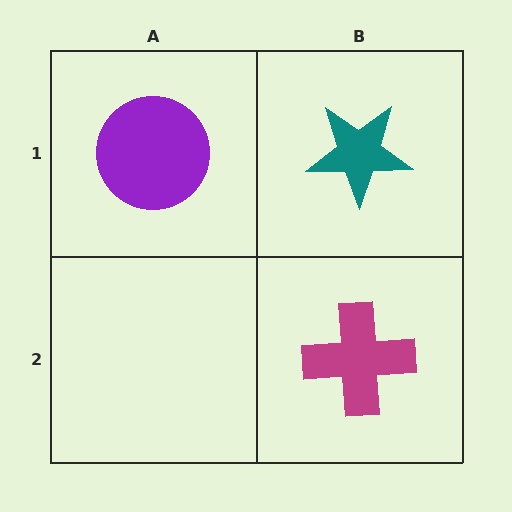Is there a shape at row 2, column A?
No, that cell is empty.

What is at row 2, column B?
A magenta cross.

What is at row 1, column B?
A teal star.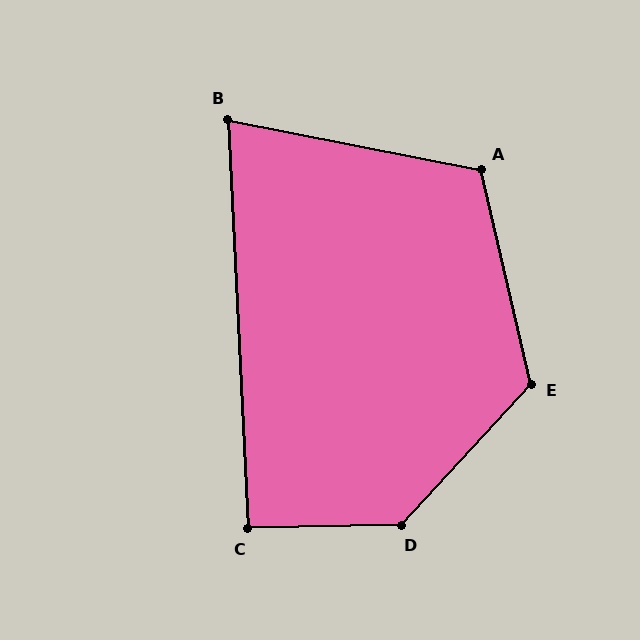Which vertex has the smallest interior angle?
B, at approximately 76 degrees.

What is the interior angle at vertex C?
Approximately 92 degrees (approximately right).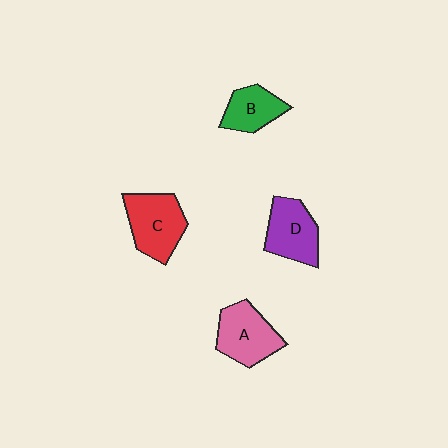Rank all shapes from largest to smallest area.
From largest to smallest: C (red), A (pink), D (purple), B (green).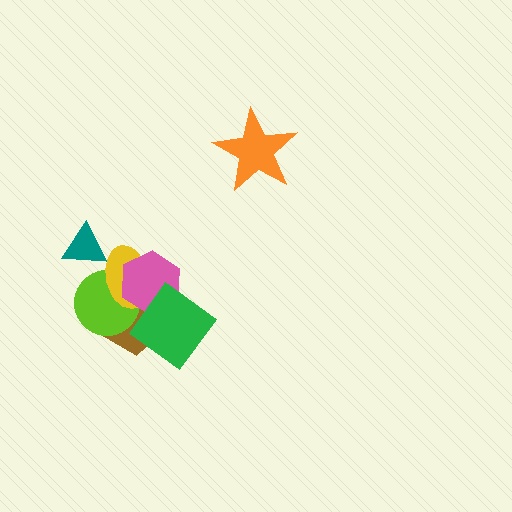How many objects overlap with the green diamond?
3 objects overlap with the green diamond.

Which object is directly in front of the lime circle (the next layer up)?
The yellow ellipse is directly in front of the lime circle.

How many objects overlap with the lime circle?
3 objects overlap with the lime circle.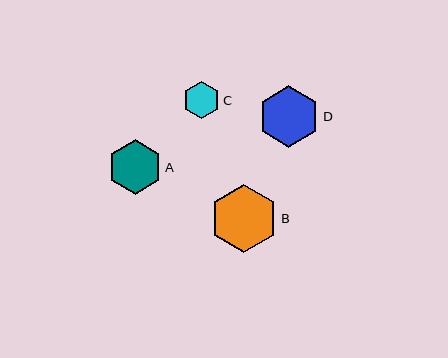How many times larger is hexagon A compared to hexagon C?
Hexagon A is approximately 1.5 times the size of hexagon C.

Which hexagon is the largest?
Hexagon B is the largest with a size of approximately 68 pixels.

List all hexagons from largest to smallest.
From largest to smallest: B, D, A, C.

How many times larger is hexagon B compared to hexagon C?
Hexagon B is approximately 1.9 times the size of hexagon C.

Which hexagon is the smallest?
Hexagon C is the smallest with a size of approximately 37 pixels.